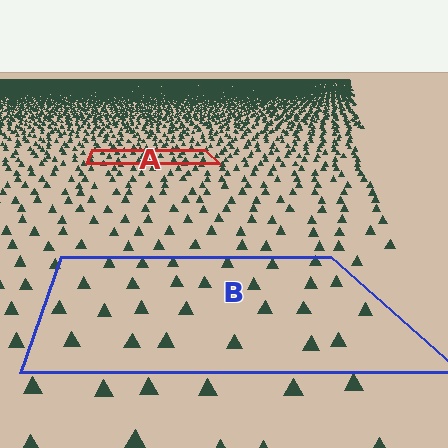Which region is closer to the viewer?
Region B is closer. The texture elements there are larger and more spread out.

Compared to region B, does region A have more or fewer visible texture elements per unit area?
Region A has more texture elements per unit area — they are packed more densely because it is farther away.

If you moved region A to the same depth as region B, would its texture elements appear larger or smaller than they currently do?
They would appear larger. At a closer depth, the same texture elements are projected at a bigger on-screen size.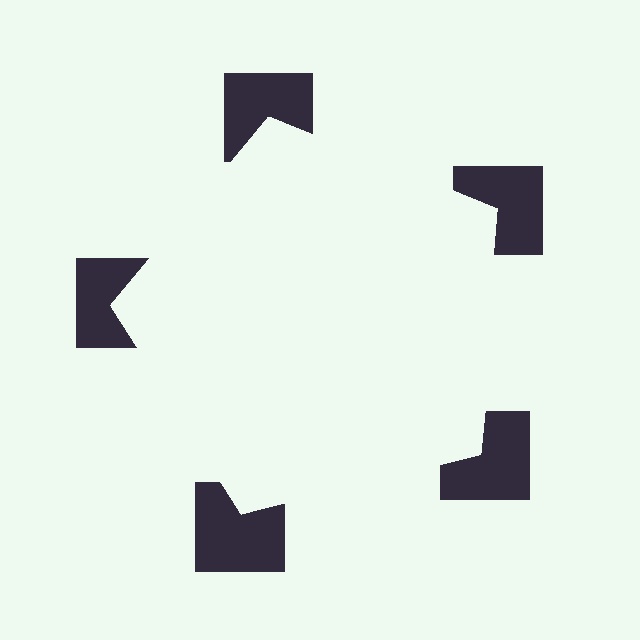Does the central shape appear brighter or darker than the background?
It typically appears slightly brighter than the background, even though no actual brightness change is drawn.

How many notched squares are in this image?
There are 5 — one at each vertex of the illusory pentagon.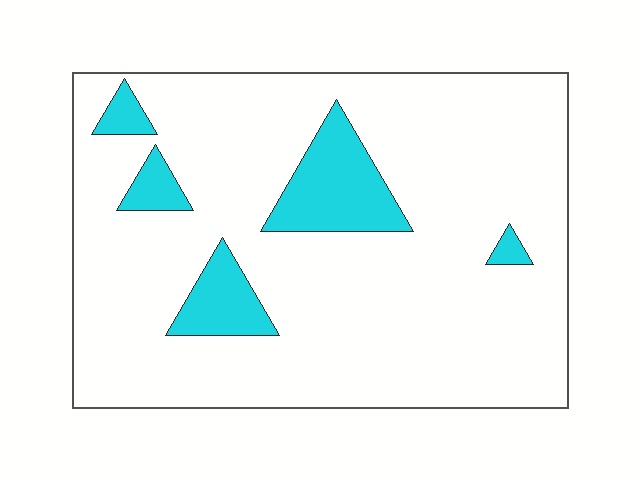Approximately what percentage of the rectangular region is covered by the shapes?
Approximately 15%.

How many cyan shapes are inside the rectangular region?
5.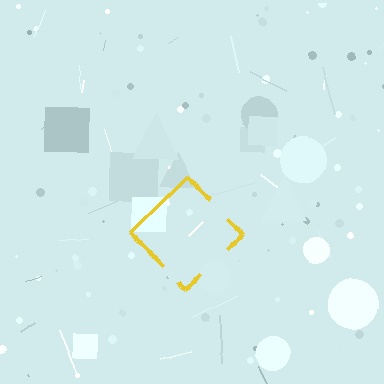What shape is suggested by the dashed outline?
The dashed outline suggests a diamond.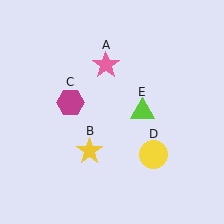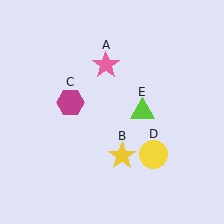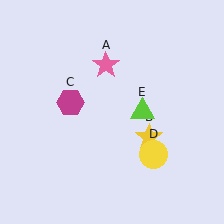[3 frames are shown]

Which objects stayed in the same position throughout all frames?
Pink star (object A) and magenta hexagon (object C) and yellow circle (object D) and lime triangle (object E) remained stationary.